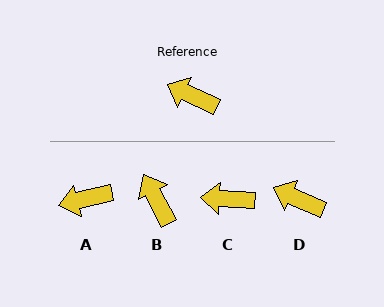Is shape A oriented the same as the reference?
No, it is off by about 37 degrees.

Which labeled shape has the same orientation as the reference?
D.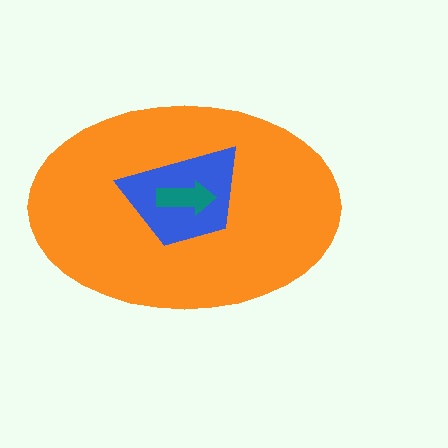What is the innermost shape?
The teal arrow.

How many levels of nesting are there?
3.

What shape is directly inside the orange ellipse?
The blue trapezoid.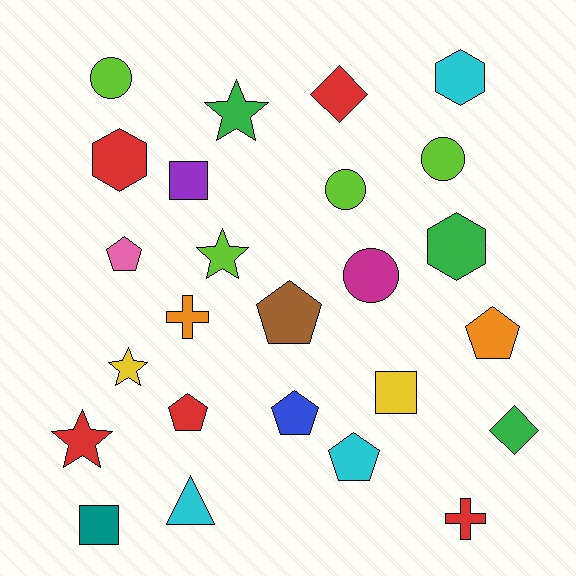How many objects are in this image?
There are 25 objects.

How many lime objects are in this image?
There are 4 lime objects.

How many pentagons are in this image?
There are 6 pentagons.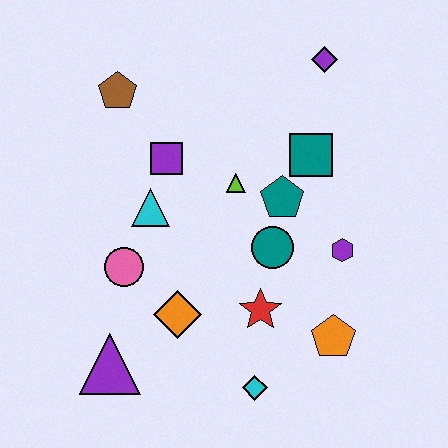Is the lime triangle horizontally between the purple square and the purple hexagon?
Yes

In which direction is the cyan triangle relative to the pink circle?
The cyan triangle is above the pink circle.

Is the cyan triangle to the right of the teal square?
No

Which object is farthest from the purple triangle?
The purple diamond is farthest from the purple triangle.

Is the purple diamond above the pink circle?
Yes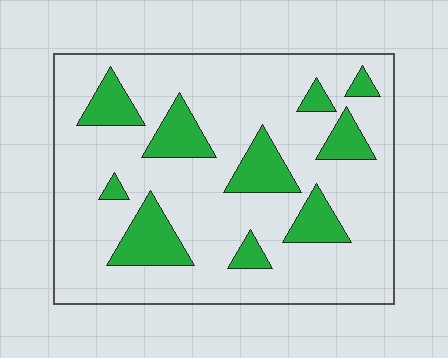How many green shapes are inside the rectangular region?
10.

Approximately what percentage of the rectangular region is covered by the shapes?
Approximately 20%.